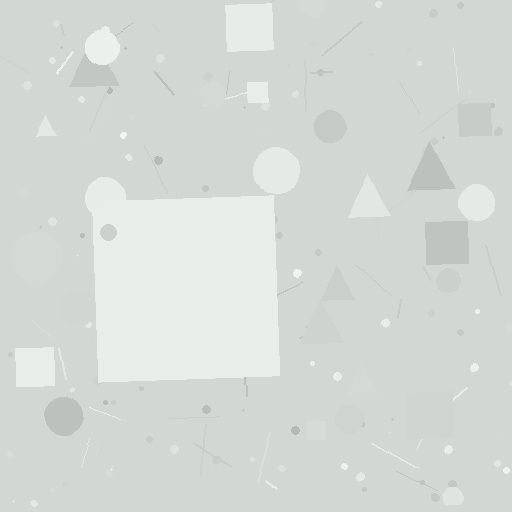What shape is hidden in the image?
A square is hidden in the image.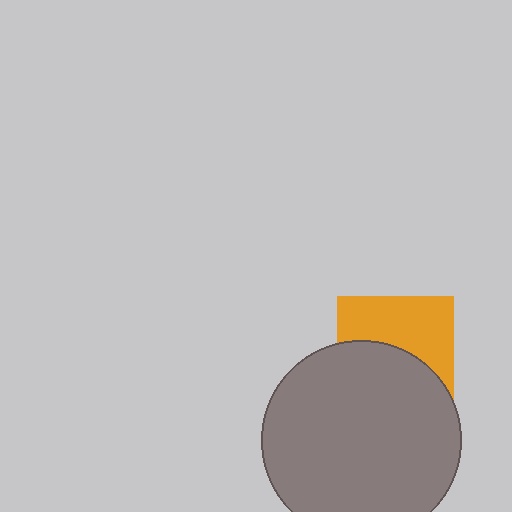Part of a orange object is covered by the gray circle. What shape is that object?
It is a square.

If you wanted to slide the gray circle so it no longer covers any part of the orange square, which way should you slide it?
Slide it down — that is the most direct way to separate the two shapes.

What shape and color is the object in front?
The object in front is a gray circle.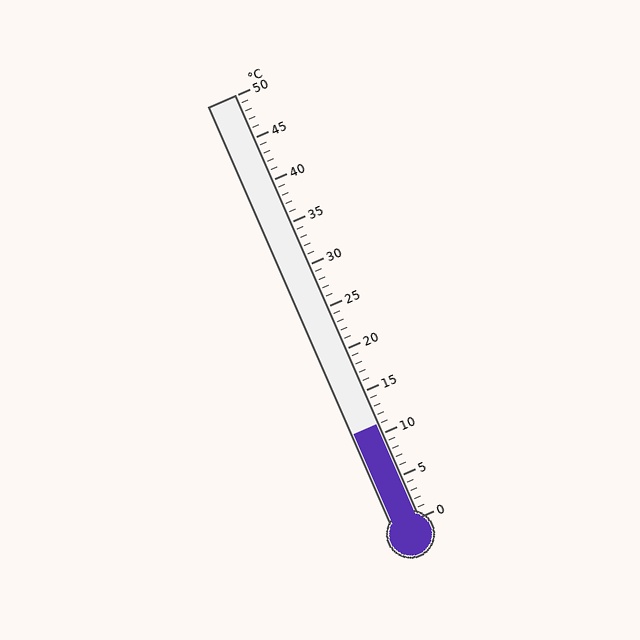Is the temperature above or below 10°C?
The temperature is above 10°C.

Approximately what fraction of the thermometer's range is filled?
The thermometer is filled to approximately 20% of its range.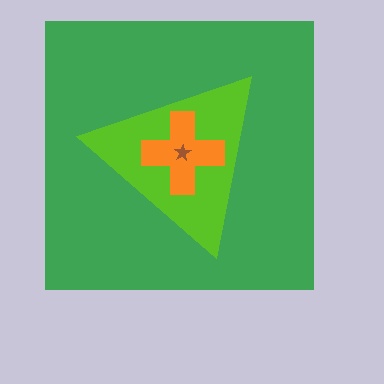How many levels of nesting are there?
4.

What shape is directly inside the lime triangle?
The orange cross.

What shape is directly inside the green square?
The lime triangle.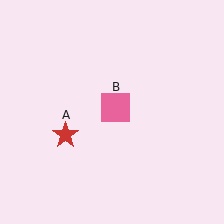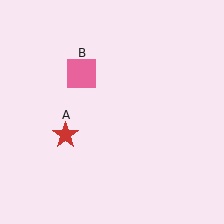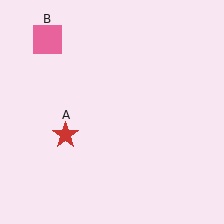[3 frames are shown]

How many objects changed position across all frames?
1 object changed position: pink square (object B).